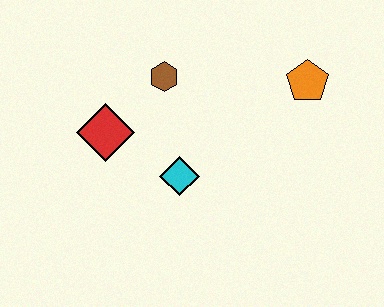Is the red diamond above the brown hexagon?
No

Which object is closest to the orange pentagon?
The brown hexagon is closest to the orange pentagon.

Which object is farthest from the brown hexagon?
The orange pentagon is farthest from the brown hexagon.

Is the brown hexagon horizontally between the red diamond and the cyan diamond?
Yes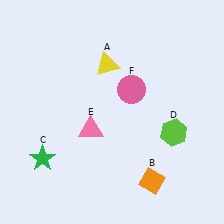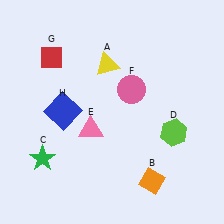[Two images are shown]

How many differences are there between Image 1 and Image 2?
There are 2 differences between the two images.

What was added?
A red diamond (G), a blue square (H) were added in Image 2.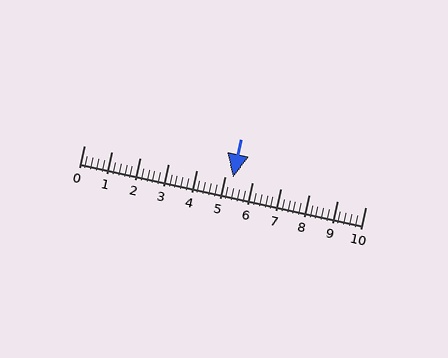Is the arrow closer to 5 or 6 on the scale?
The arrow is closer to 5.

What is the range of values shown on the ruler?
The ruler shows values from 0 to 10.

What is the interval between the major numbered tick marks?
The major tick marks are spaced 1 units apart.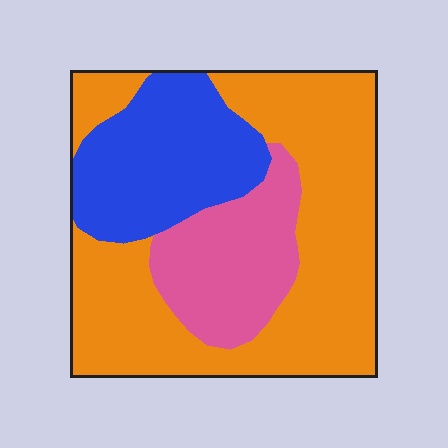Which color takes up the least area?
Pink, at roughly 20%.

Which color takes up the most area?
Orange, at roughly 55%.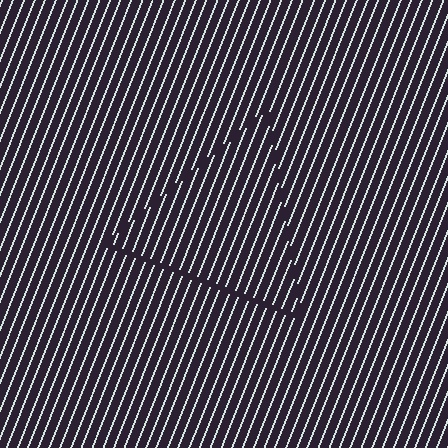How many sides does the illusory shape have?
3 sides — the line-ends trace a triangle.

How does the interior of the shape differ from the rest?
The interior of the shape contains the same grating, shifted by half a period — the contour is defined by the phase discontinuity where line-ends from the inner and outer gratings abut.